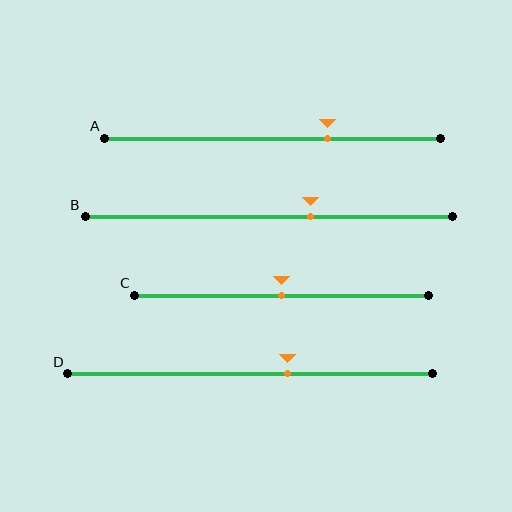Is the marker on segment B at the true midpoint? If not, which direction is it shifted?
No, the marker on segment B is shifted to the right by about 11% of the segment length.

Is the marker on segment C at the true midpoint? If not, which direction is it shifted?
Yes, the marker on segment C is at the true midpoint.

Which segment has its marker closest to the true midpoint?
Segment C has its marker closest to the true midpoint.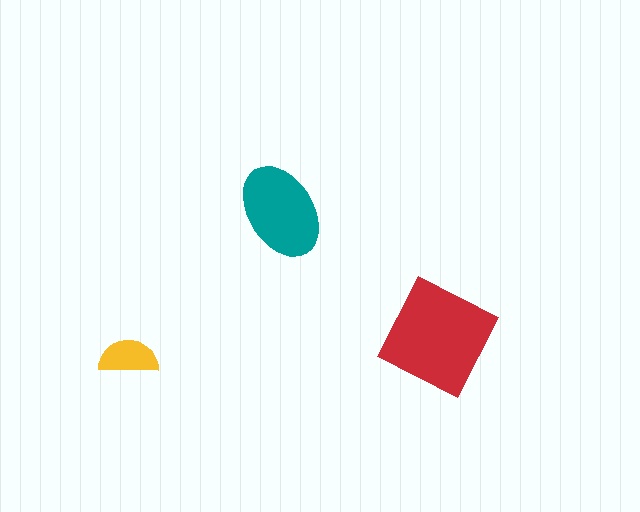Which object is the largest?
The red square.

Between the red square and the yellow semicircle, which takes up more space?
The red square.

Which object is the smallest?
The yellow semicircle.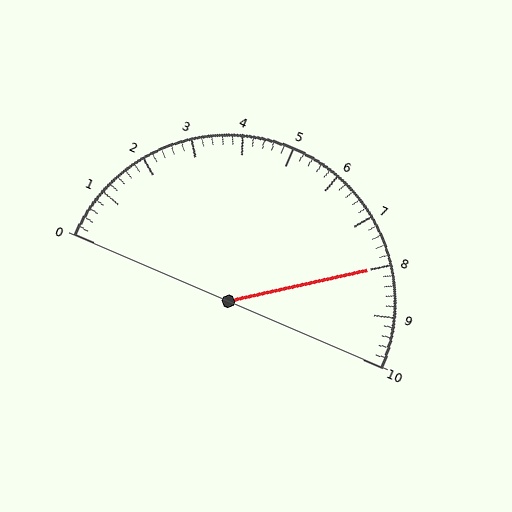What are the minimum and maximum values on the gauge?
The gauge ranges from 0 to 10.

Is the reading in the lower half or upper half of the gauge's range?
The reading is in the upper half of the range (0 to 10).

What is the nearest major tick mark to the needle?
The nearest major tick mark is 8.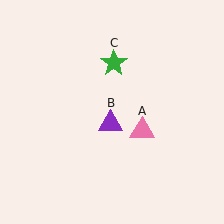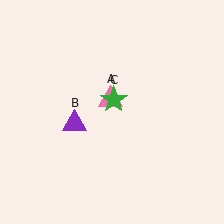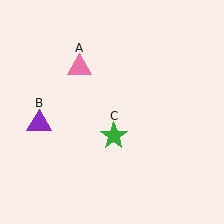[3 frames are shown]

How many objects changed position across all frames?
3 objects changed position: pink triangle (object A), purple triangle (object B), green star (object C).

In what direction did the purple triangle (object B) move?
The purple triangle (object B) moved left.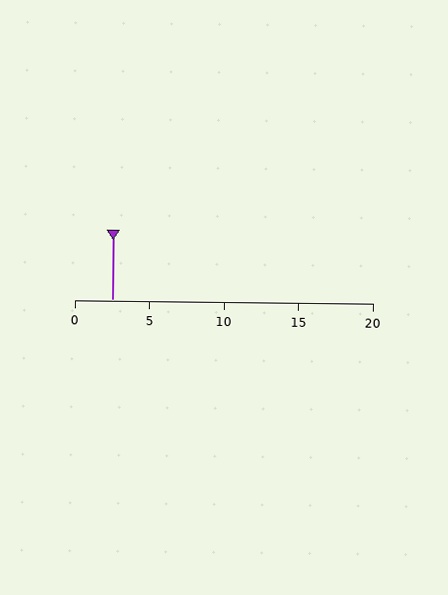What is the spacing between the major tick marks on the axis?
The major ticks are spaced 5 apart.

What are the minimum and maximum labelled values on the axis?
The axis runs from 0 to 20.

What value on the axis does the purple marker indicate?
The marker indicates approximately 2.5.